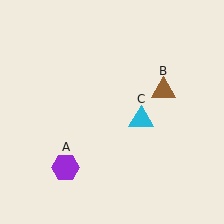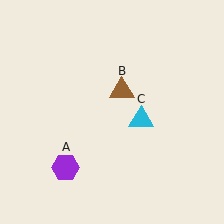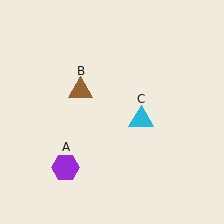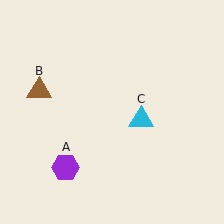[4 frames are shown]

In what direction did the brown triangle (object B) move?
The brown triangle (object B) moved left.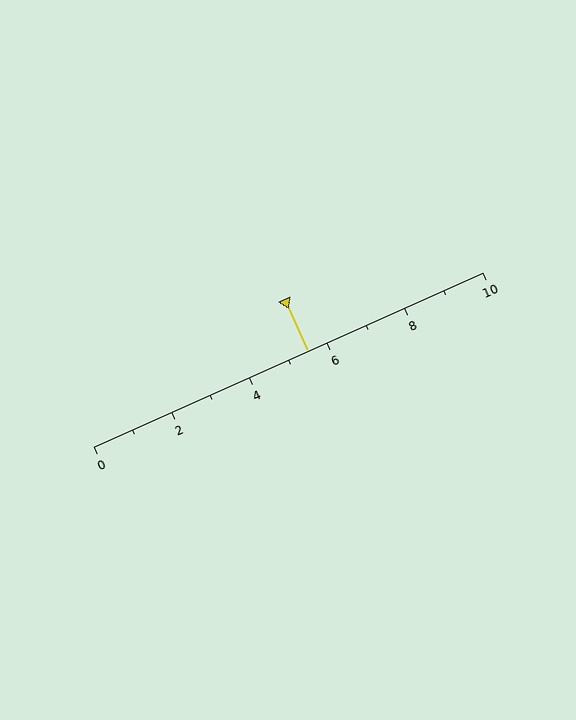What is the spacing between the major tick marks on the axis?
The major ticks are spaced 2 apart.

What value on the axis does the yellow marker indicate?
The marker indicates approximately 5.5.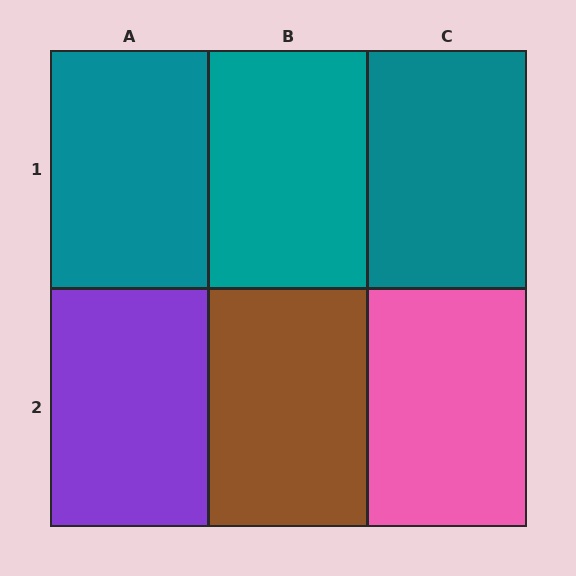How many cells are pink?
1 cell is pink.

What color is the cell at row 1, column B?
Teal.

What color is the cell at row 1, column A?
Teal.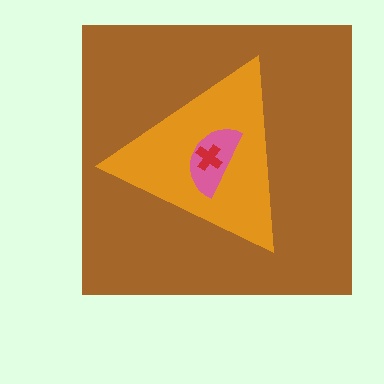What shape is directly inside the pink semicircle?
The red cross.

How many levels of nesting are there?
4.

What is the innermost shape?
The red cross.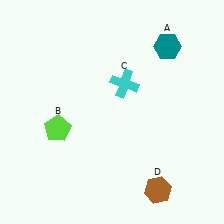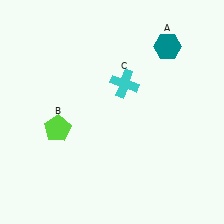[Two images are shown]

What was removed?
The brown hexagon (D) was removed in Image 2.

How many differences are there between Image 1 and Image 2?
There is 1 difference between the two images.